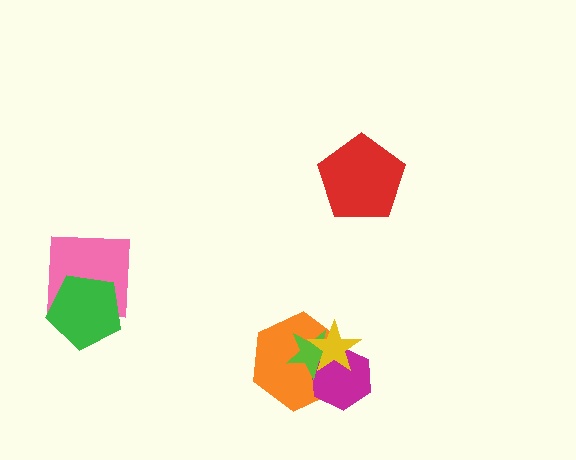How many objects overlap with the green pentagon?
1 object overlaps with the green pentagon.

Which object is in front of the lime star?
The yellow star is in front of the lime star.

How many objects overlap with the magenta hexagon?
3 objects overlap with the magenta hexagon.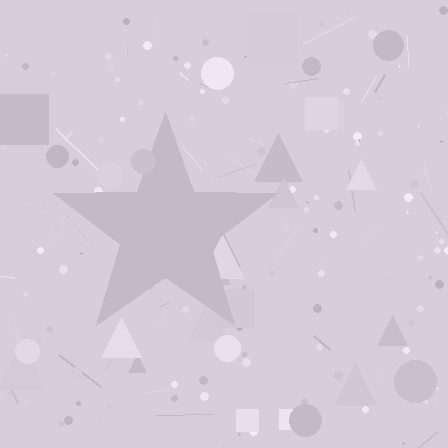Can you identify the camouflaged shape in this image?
The camouflaged shape is a star.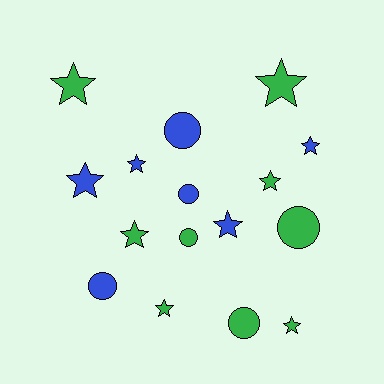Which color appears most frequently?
Green, with 9 objects.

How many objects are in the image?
There are 16 objects.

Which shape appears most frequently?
Star, with 10 objects.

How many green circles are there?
There are 3 green circles.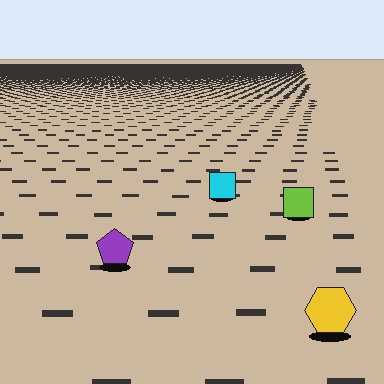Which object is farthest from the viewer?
The cyan square is farthest from the viewer. It appears smaller and the ground texture around it is denser.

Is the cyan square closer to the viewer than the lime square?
No. The lime square is closer — you can tell from the texture gradient: the ground texture is coarser near it.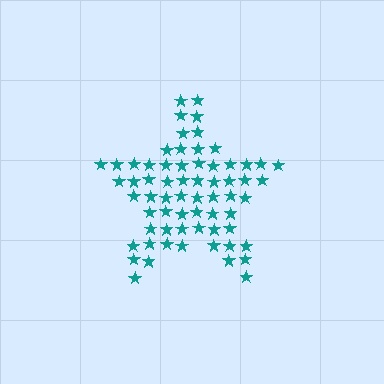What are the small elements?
The small elements are stars.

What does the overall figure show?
The overall figure shows a star.